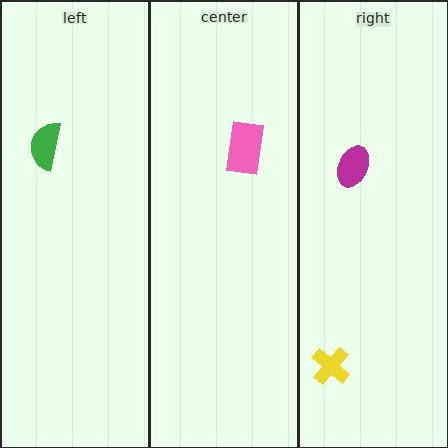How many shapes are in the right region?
2.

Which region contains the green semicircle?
The left region.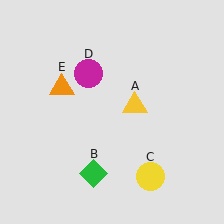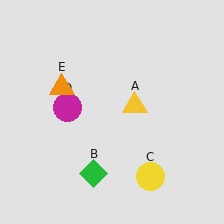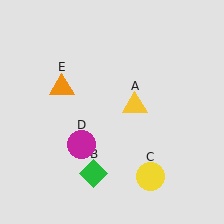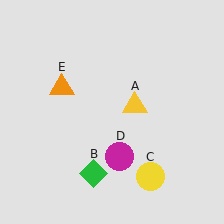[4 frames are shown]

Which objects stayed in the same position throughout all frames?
Yellow triangle (object A) and green diamond (object B) and yellow circle (object C) and orange triangle (object E) remained stationary.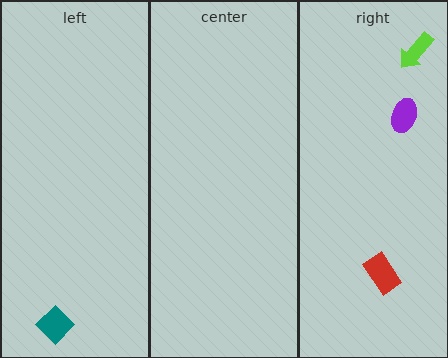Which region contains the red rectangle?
The right region.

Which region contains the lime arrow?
The right region.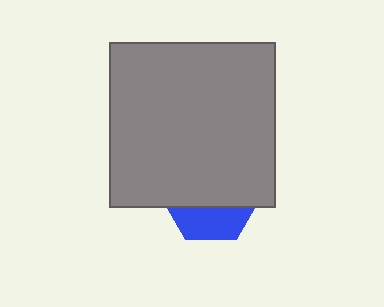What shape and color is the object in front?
The object in front is a gray square.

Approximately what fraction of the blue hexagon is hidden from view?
Roughly 68% of the blue hexagon is hidden behind the gray square.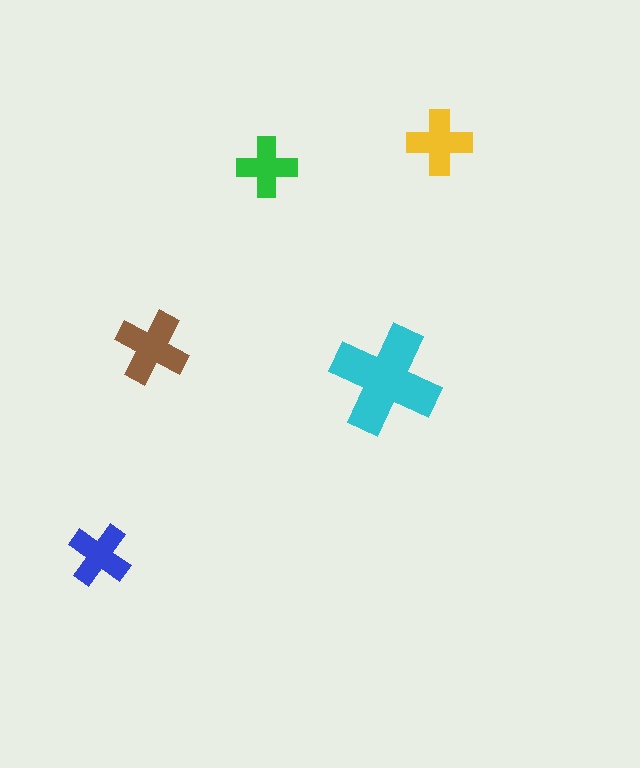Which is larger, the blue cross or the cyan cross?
The cyan one.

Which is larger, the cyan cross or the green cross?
The cyan one.